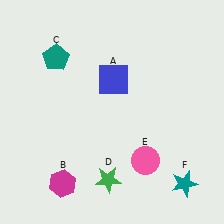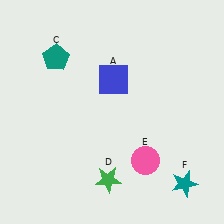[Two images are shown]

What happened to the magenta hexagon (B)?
The magenta hexagon (B) was removed in Image 2. It was in the bottom-left area of Image 1.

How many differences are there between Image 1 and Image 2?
There is 1 difference between the two images.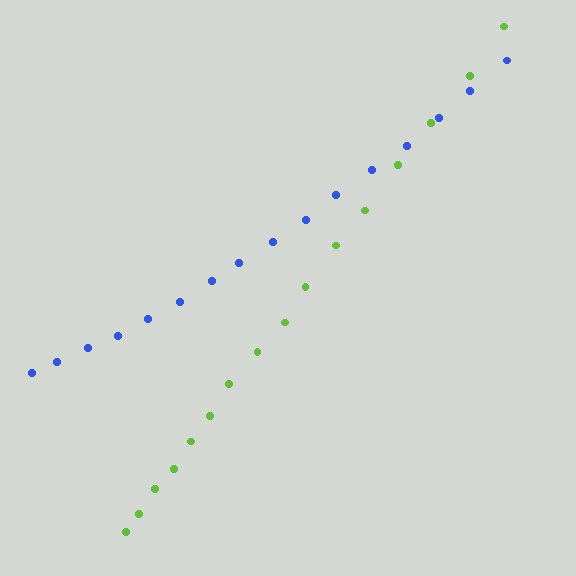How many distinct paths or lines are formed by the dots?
There are 2 distinct paths.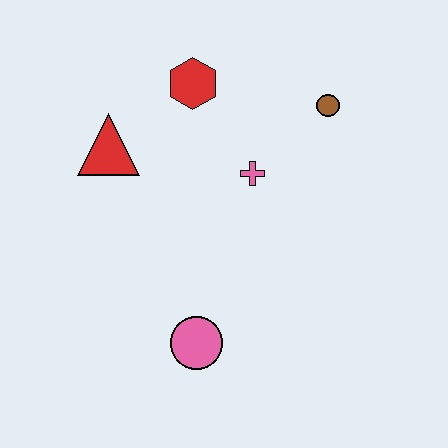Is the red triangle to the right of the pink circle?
No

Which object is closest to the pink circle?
The pink cross is closest to the pink circle.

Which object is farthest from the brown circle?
The pink circle is farthest from the brown circle.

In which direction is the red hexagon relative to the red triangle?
The red hexagon is to the right of the red triangle.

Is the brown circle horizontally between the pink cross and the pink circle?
No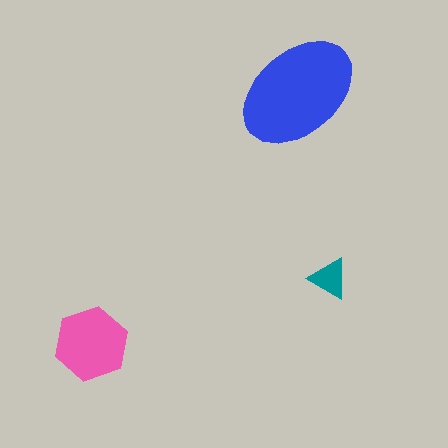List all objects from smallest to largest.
The teal triangle, the pink hexagon, the blue ellipse.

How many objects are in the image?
There are 3 objects in the image.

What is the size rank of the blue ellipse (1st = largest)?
1st.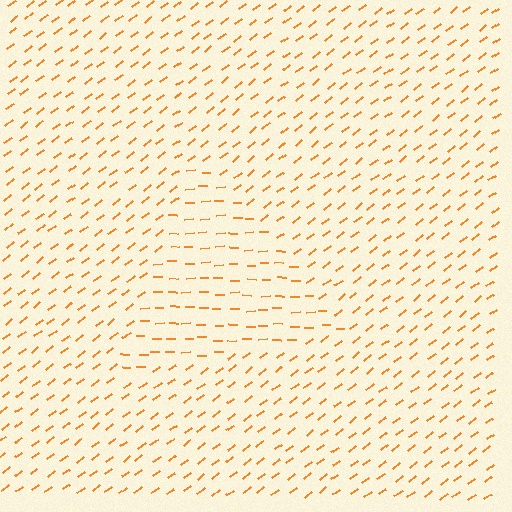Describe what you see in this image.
The image is filled with small orange line segments. A triangle region in the image has lines oriented differently from the surrounding lines, creating a visible texture boundary.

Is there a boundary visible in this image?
Yes, there is a texture boundary formed by a change in line orientation.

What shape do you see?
I see a triangle.